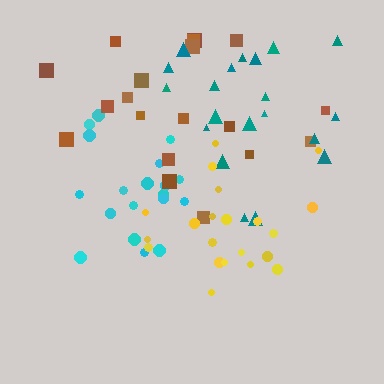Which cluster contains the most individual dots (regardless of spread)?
Yellow (21).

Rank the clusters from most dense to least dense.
cyan, yellow, teal, brown.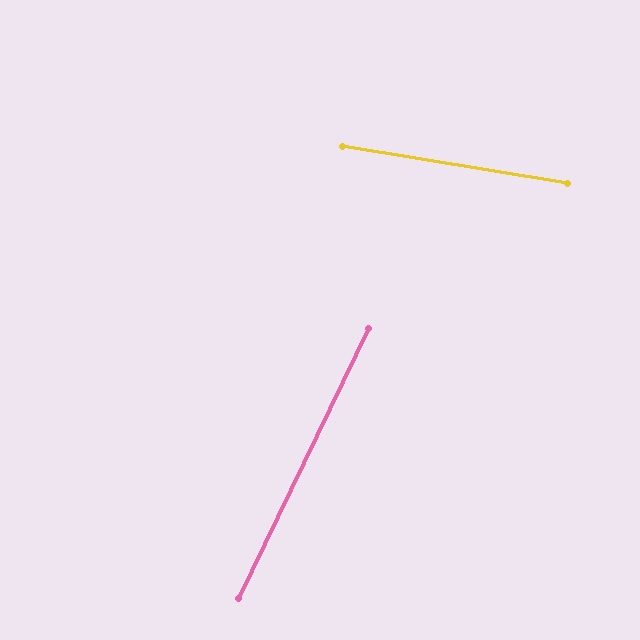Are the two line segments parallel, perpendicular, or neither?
Neither parallel nor perpendicular — they differ by about 74°.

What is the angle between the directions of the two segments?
Approximately 74 degrees.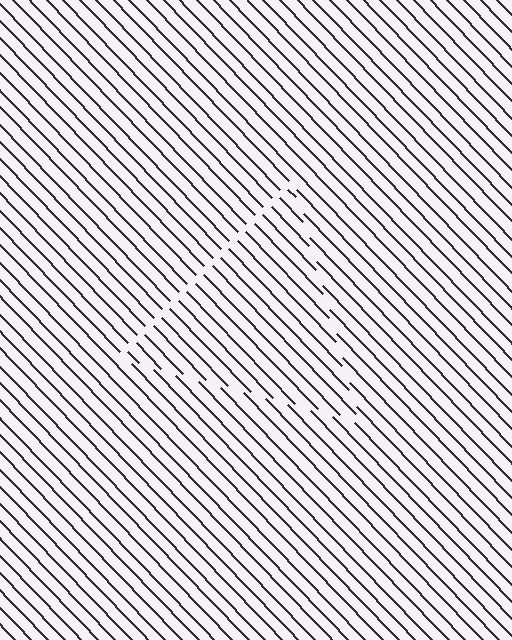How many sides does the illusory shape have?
3 sides — the line-ends trace a triangle.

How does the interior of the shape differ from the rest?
The interior of the shape contains the same grating, shifted by half a period — the contour is defined by the phase discontinuity where line-ends from the inner and outer gratings abut.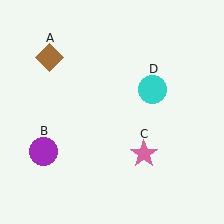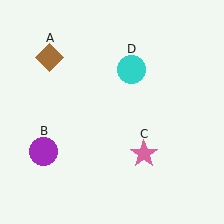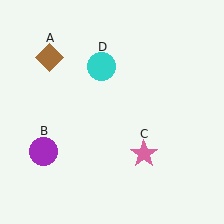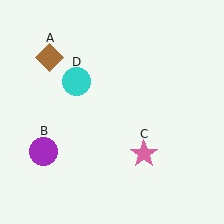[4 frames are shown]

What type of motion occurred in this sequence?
The cyan circle (object D) rotated counterclockwise around the center of the scene.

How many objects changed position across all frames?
1 object changed position: cyan circle (object D).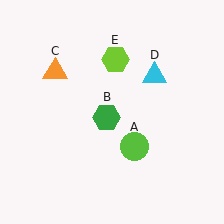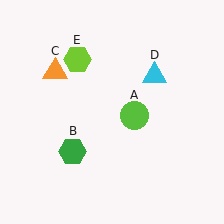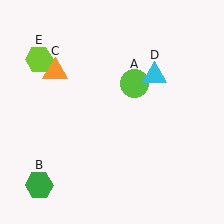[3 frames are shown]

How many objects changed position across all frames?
3 objects changed position: lime circle (object A), green hexagon (object B), lime hexagon (object E).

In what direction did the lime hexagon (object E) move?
The lime hexagon (object E) moved left.